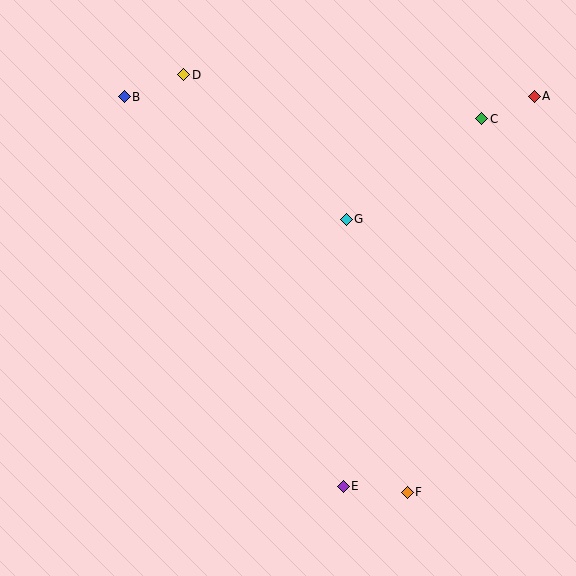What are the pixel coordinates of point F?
Point F is at (407, 492).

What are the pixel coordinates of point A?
Point A is at (534, 96).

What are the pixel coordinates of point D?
Point D is at (184, 75).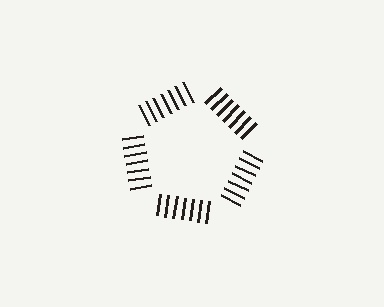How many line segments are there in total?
35 — 7 along each of the 5 edges.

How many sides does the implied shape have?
5 sides — the line-ends trace a pentagon.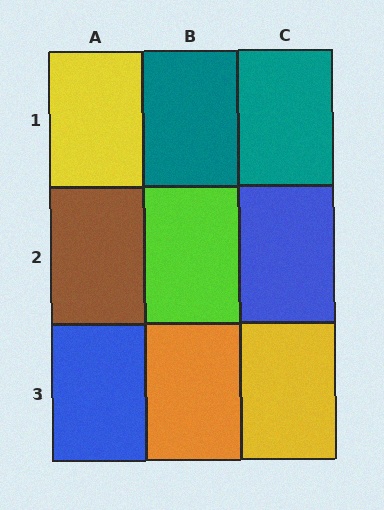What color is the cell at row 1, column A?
Yellow.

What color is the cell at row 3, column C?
Yellow.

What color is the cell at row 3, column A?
Blue.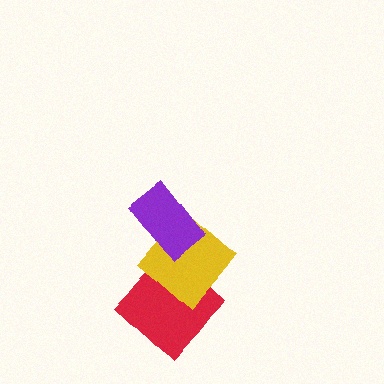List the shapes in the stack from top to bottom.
From top to bottom: the purple rectangle, the yellow diamond, the red diamond.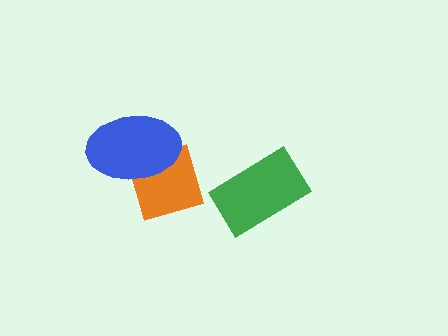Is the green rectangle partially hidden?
No, no other shape covers it.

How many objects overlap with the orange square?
1 object overlaps with the orange square.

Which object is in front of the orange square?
The blue ellipse is in front of the orange square.